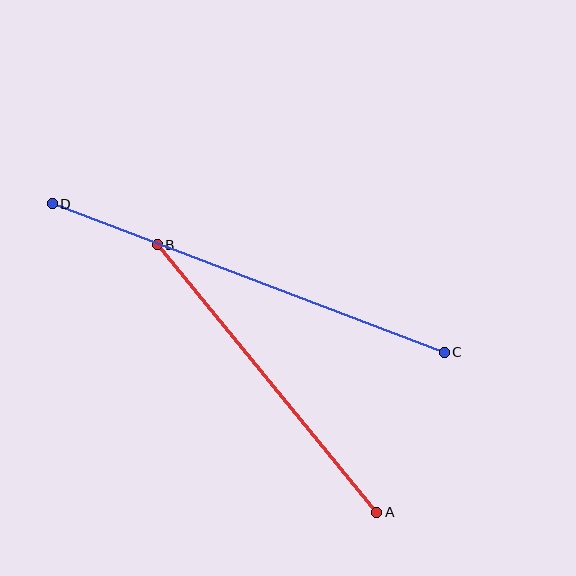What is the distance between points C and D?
The distance is approximately 419 pixels.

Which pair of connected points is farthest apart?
Points C and D are farthest apart.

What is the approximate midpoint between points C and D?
The midpoint is at approximately (248, 278) pixels.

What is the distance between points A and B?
The distance is approximately 346 pixels.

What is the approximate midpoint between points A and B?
The midpoint is at approximately (267, 379) pixels.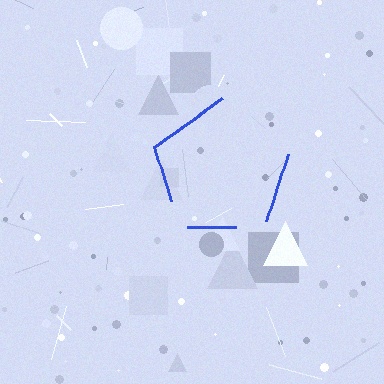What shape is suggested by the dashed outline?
The dashed outline suggests a pentagon.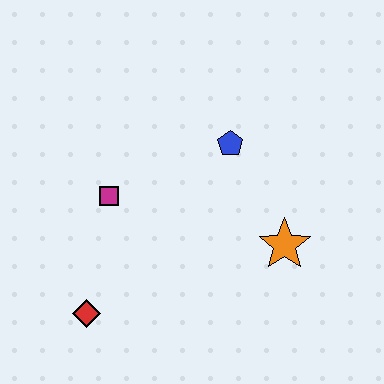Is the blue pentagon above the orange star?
Yes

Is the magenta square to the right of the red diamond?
Yes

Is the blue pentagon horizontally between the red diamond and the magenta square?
No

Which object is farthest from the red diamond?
The blue pentagon is farthest from the red diamond.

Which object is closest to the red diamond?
The magenta square is closest to the red diamond.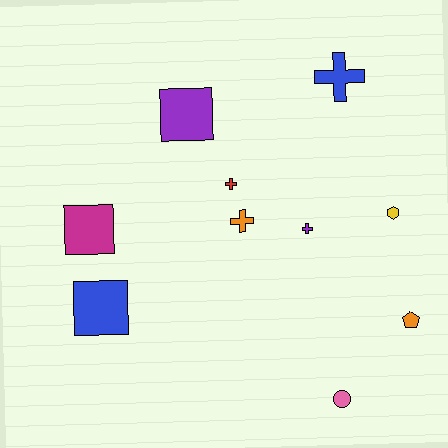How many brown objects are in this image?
There are no brown objects.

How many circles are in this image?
There is 1 circle.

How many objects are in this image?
There are 10 objects.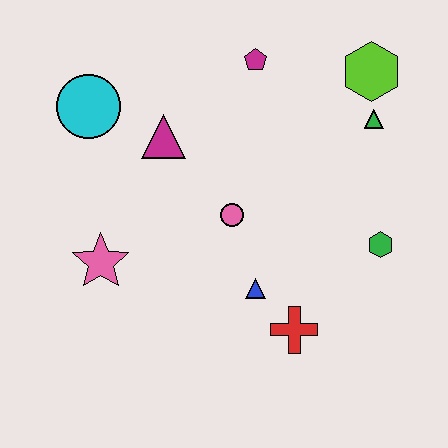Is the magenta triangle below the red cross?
No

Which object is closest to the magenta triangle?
The cyan circle is closest to the magenta triangle.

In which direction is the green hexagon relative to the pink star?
The green hexagon is to the right of the pink star.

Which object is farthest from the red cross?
The cyan circle is farthest from the red cross.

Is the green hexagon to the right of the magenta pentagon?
Yes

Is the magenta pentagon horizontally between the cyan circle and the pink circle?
No